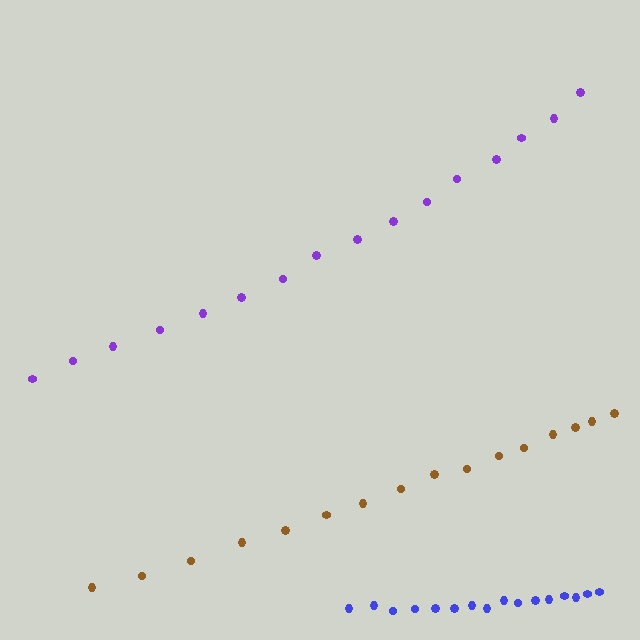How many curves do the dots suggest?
There are 3 distinct paths.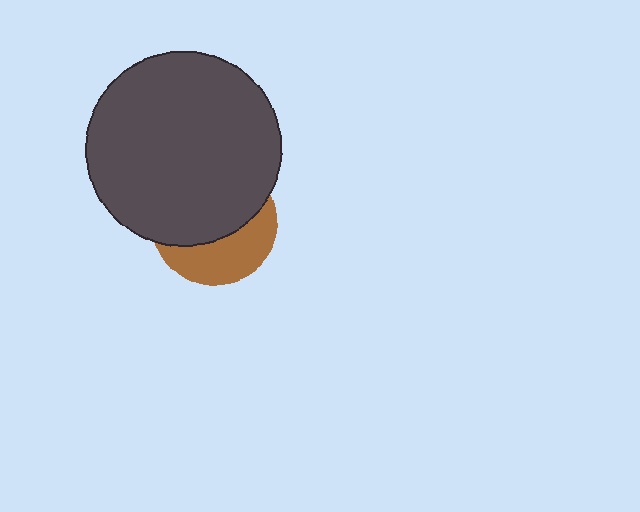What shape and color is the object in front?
The object in front is a dark gray circle.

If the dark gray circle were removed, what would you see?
You would see the complete brown circle.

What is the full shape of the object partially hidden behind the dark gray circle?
The partially hidden object is a brown circle.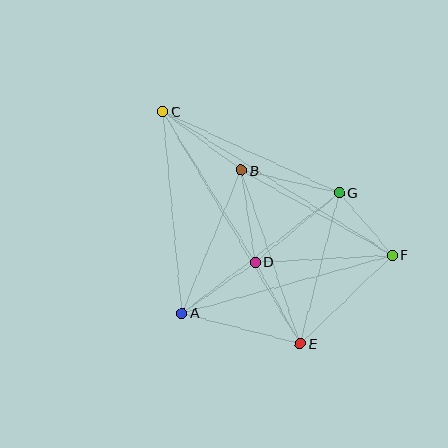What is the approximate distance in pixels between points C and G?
The distance between C and G is approximately 194 pixels.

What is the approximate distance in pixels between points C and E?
The distance between C and E is approximately 270 pixels.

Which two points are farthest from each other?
Points C and F are farthest from each other.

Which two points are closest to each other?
Points F and G are closest to each other.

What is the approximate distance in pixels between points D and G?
The distance between D and G is approximately 109 pixels.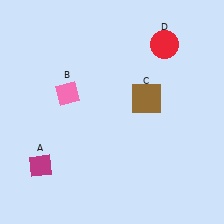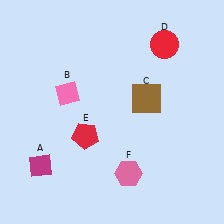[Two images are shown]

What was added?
A red pentagon (E), a pink hexagon (F) were added in Image 2.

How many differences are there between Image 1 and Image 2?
There are 2 differences between the two images.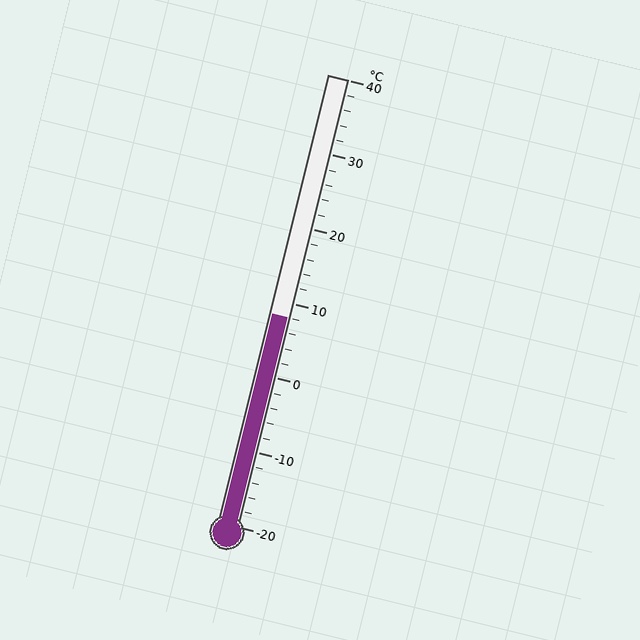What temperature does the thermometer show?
The thermometer shows approximately 8°C.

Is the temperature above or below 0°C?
The temperature is above 0°C.